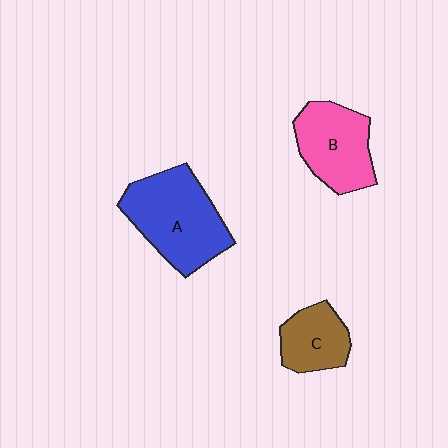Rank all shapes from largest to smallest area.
From largest to smallest: A (blue), B (pink), C (brown).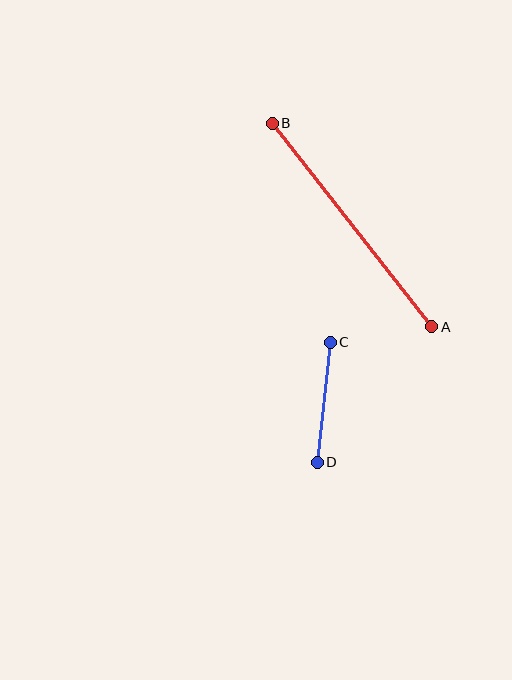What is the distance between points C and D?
The distance is approximately 121 pixels.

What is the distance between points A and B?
The distance is approximately 259 pixels.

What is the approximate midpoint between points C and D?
The midpoint is at approximately (324, 402) pixels.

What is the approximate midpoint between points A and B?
The midpoint is at approximately (352, 225) pixels.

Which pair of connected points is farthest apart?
Points A and B are farthest apart.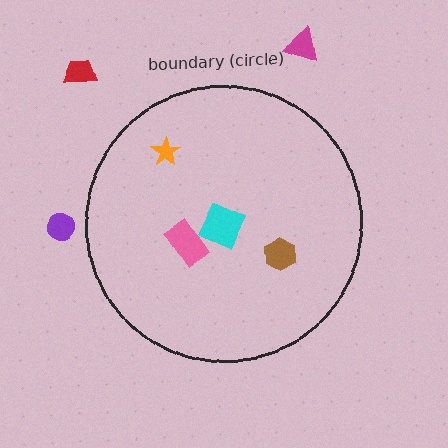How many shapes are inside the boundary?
4 inside, 3 outside.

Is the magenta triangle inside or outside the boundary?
Outside.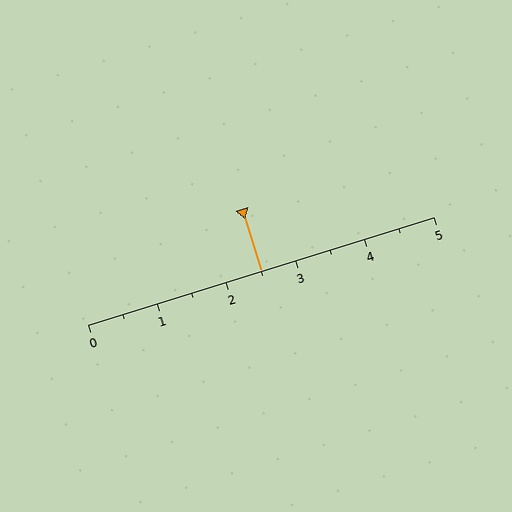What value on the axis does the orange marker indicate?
The marker indicates approximately 2.5.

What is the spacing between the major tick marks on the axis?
The major ticks are spaced 1 apart.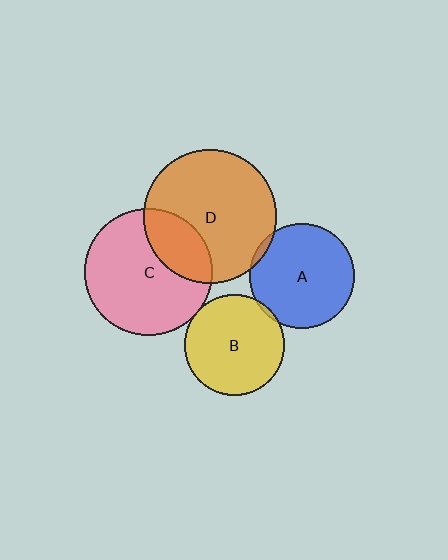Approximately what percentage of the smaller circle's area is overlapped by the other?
Approximately 5%.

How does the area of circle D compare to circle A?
Approximately 1.6 times.